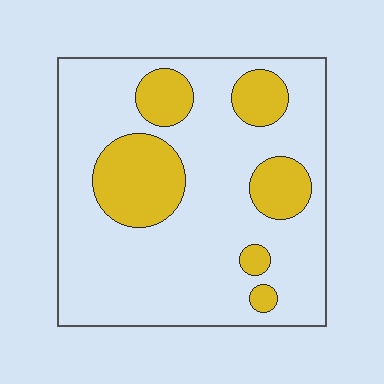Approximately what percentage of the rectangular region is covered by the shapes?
Approximately 25%.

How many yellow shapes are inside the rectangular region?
6.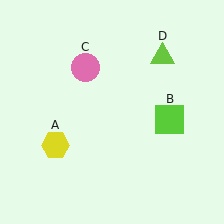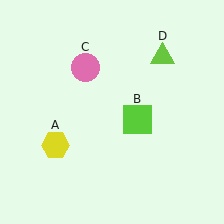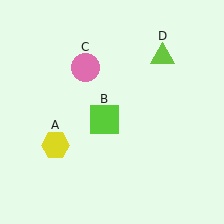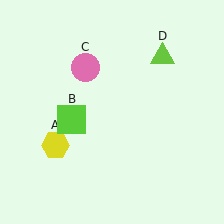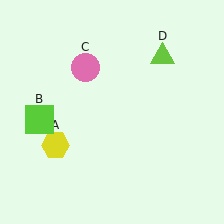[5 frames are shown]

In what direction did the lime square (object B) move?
The lime square (object B) moved left.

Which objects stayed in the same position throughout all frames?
Yellow hexagon (object A) and pink circle (object C) and lime triangle (object D) remained stationary.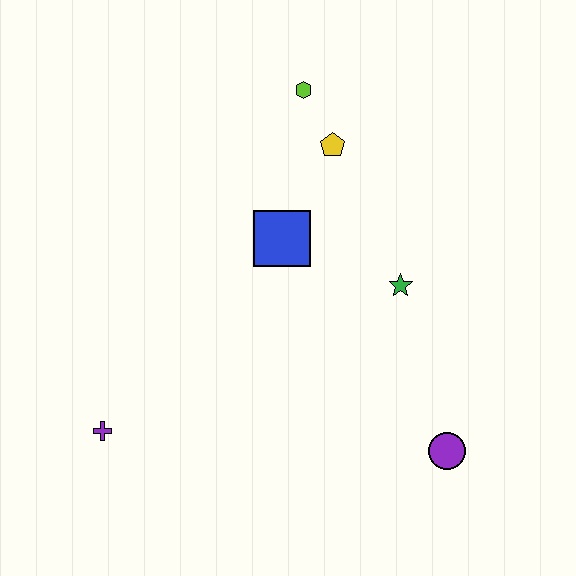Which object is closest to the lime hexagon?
The yellow pentagon is closest to the lime hexagon.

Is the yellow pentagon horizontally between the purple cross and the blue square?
No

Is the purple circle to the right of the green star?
Yes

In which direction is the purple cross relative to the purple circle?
The purple cross is to the left of the purple circle.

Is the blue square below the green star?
No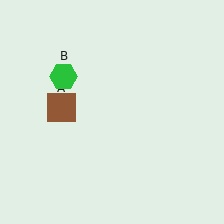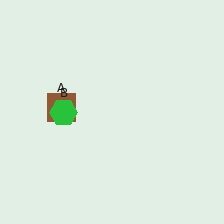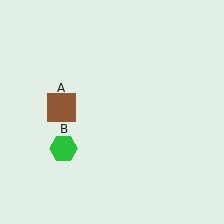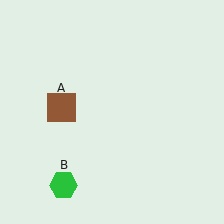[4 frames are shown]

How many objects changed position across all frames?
1 object changed position: green hexagon (object B).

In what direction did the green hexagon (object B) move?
The green hexagon (object B) moved down.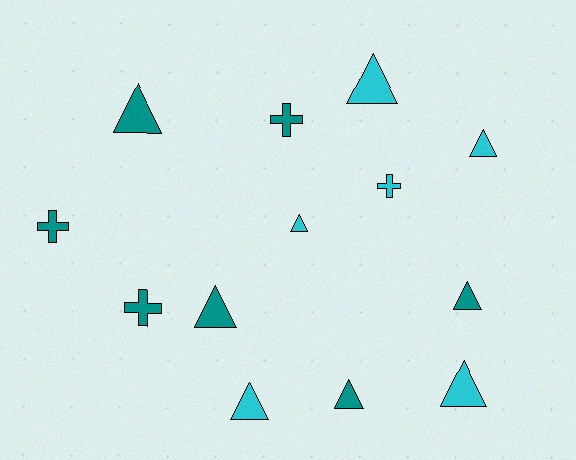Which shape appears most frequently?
Triangle, with 9 objects.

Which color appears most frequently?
Teal, with 7 objects.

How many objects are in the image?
There are 13 objects.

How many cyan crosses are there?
There is 1 cyan cross.